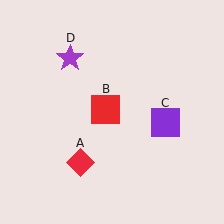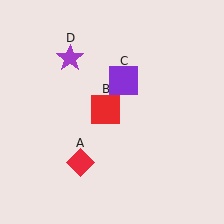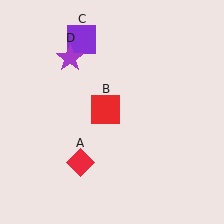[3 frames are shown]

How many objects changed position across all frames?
1 object changed position: purple square (object C).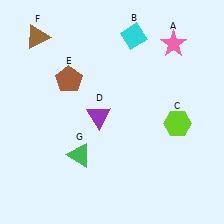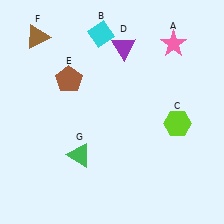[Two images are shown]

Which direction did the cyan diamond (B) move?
The cyan diamond (B) moved left.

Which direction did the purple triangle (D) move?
The purple triangle (D) moved up.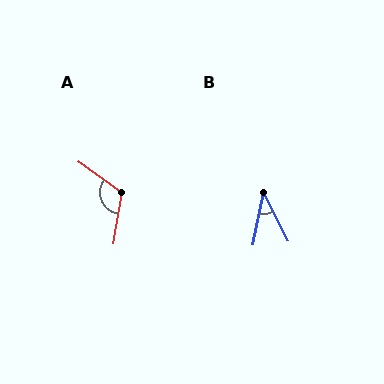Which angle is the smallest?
B, at approximately 38 degrees.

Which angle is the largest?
A, at approximately 116 degrees.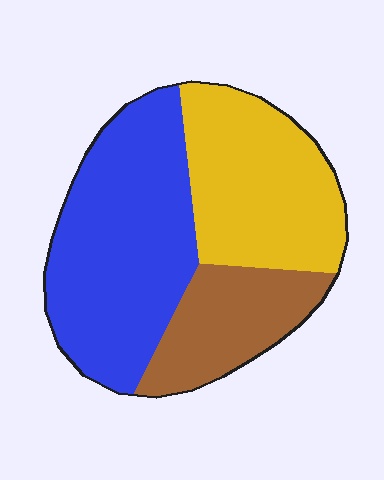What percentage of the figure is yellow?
Yellow takes up about one third (1/3) of the figure.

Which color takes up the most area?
Blue, at roughly 45%.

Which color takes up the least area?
Brown, at roughly 20%.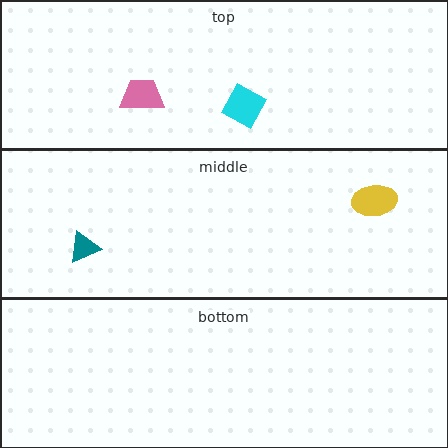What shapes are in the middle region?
The teal triangle, the yellow ellipse.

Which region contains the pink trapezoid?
The top region.